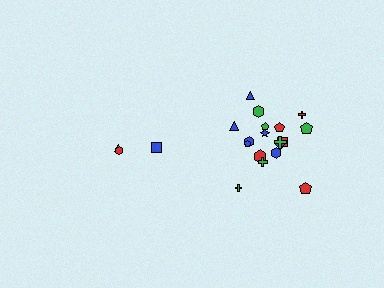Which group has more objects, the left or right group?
The right group.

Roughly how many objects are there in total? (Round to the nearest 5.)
Roughly 20 objects in total.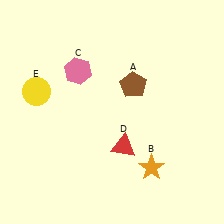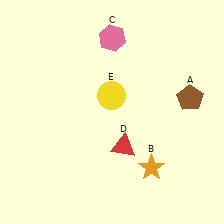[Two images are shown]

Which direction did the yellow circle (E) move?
The yellow circle (E) moved right.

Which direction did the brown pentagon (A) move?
The brown pentagon (A) moved right.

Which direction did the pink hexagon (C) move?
The pink hexagon (C) moved right.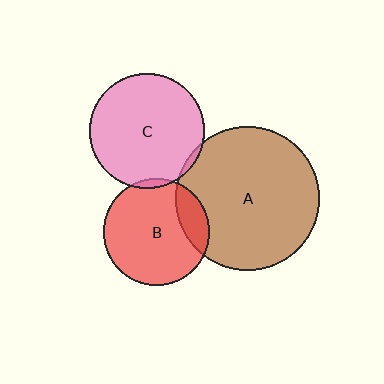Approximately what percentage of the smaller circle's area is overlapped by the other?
Approximately 15%.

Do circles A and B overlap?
Yes.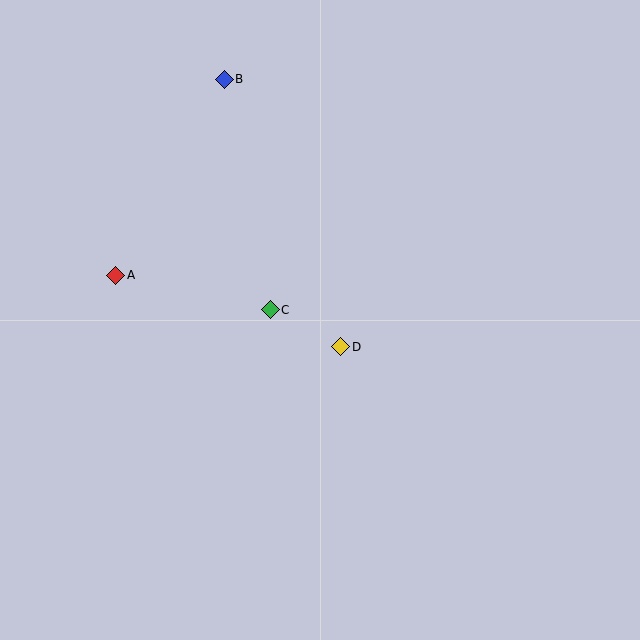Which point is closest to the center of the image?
Point D at (341, 347) is closest to the center.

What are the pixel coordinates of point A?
Point A is at (116, 275).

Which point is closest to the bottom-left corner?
Point A is closest to the bottom-left corner.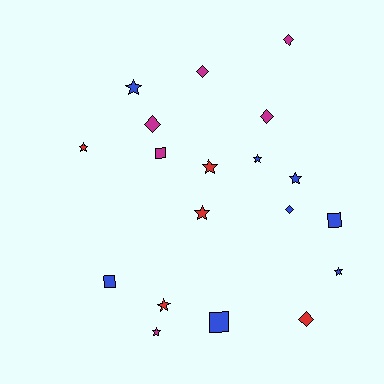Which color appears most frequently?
Blue, with 8 objects.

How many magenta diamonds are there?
There are 4 magenta diamonds.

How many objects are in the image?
There are 19 objects.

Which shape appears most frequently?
Star, with 9 objects.